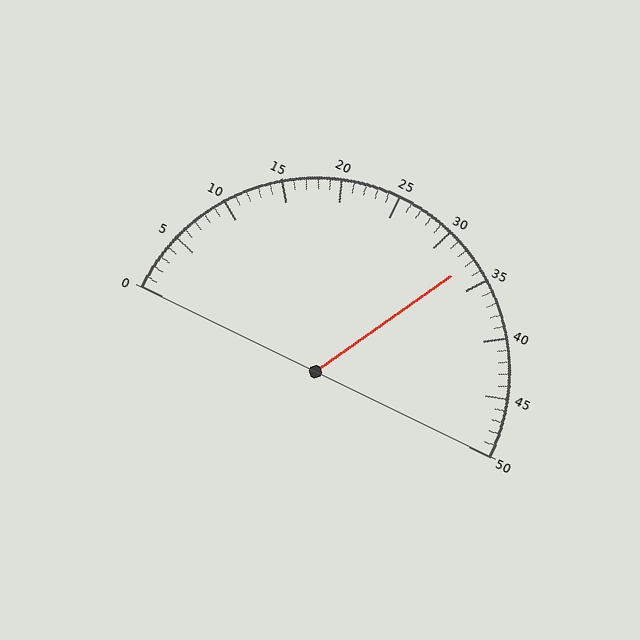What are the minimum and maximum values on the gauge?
The gauge ranges from 0 to 50.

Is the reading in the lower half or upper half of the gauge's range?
The reading is in the upper half of the range (0 to 50).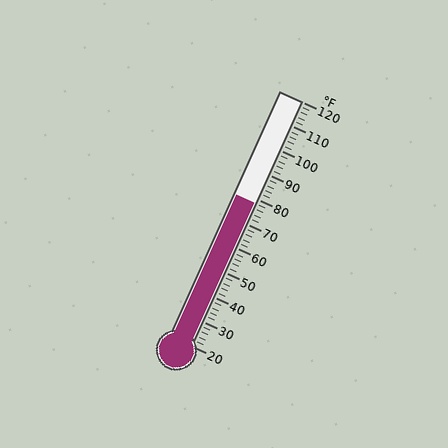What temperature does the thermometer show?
The thermometer shows approximately 78°F.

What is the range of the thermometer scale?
The thermometer scale ranges from 20°F to 120°F.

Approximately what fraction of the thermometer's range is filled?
The thermometer is filled to approximately 60% of its range.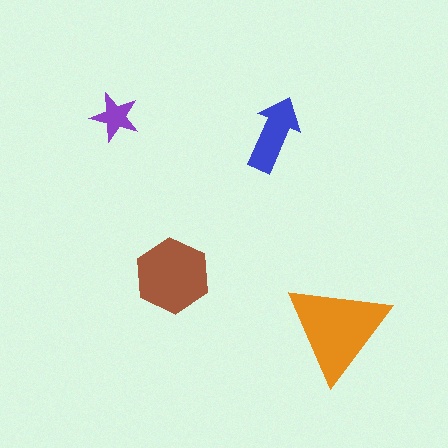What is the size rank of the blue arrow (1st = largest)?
3rd.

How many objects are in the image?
There are 4 objects in the image.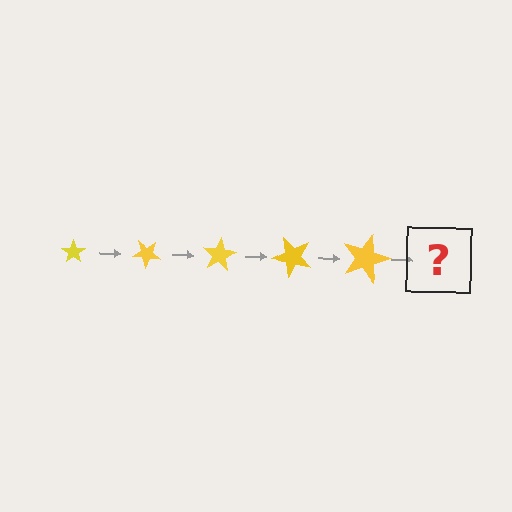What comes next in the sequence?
The next element should be a star, larger than the previous one and rotated 200 degrees from the start.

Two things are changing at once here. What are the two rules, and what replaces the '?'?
The two rules are that the star grows larger each step and it rotates 40 degrees each step. The '?' should be a star, larger than the previous one and rotated 200 degrees from the start.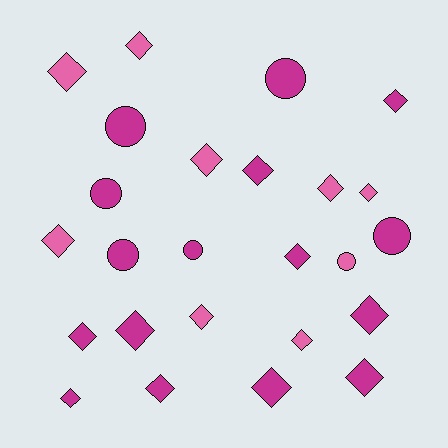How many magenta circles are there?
There are 6 magenta circles.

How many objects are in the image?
There are 25 objects.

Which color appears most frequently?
Magenta, with 16 objects.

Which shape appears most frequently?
Diamond, with 18 objects.